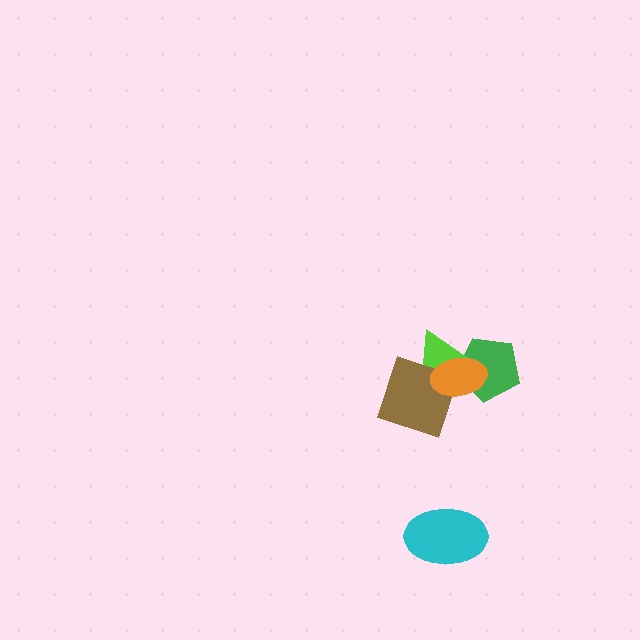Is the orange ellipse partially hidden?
No, no other shape covers it.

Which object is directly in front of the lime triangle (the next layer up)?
The brown diamond is directly in front of the lime triangle.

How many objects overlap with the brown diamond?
2 objects overlap with the brown diamond.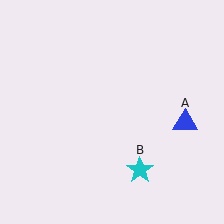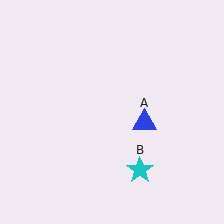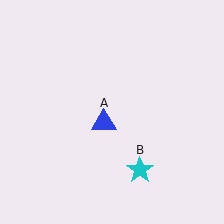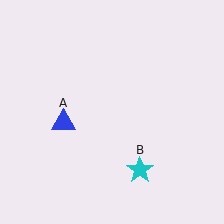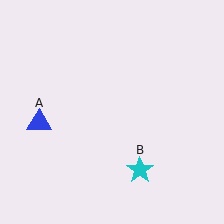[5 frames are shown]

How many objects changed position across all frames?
1 object changed position: blue triangle (object A).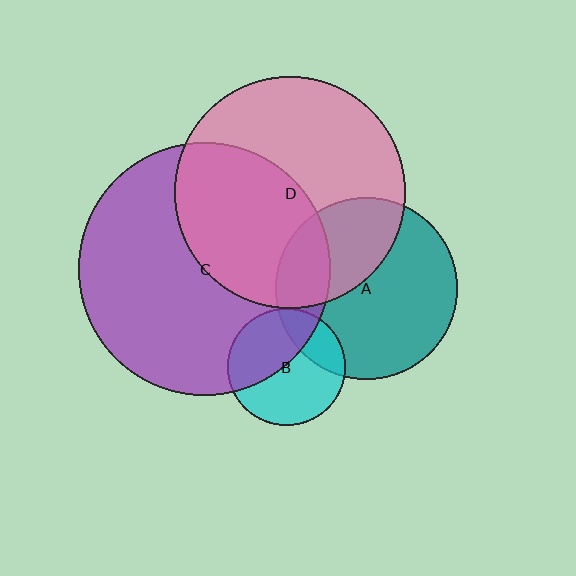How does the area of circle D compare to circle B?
Approximately 3.9 times.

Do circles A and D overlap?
Yes.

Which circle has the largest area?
Circle C (purple).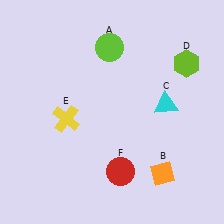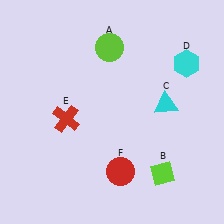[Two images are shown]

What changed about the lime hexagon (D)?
In Image 1, D is lime. In Image 2, it changed to cyan.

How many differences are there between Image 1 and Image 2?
There are 3 differences between the two images.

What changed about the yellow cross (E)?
In Image 1, E is yellow. In Image 2, it changed to red.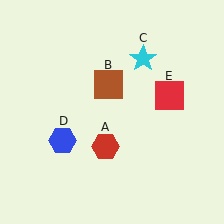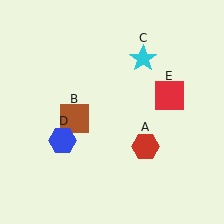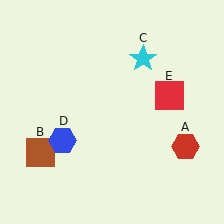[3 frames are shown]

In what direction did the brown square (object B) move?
The brown square (object B) moved down and to the left.